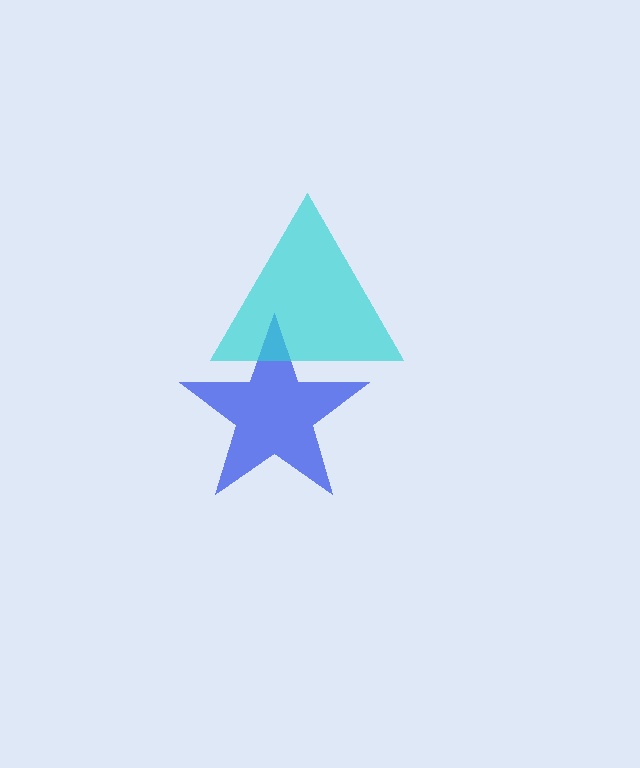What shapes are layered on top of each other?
The layered shapes are: a blue star, a cyan triangle.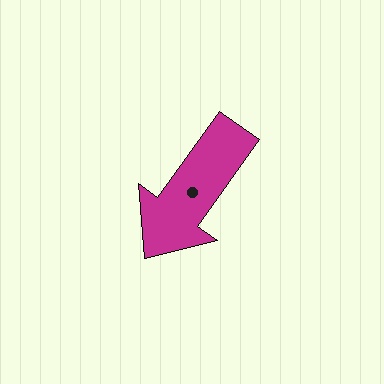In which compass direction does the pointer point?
Southwest.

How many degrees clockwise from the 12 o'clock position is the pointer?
Approximately 215 degrees.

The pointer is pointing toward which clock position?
Roughly 7 o'clock.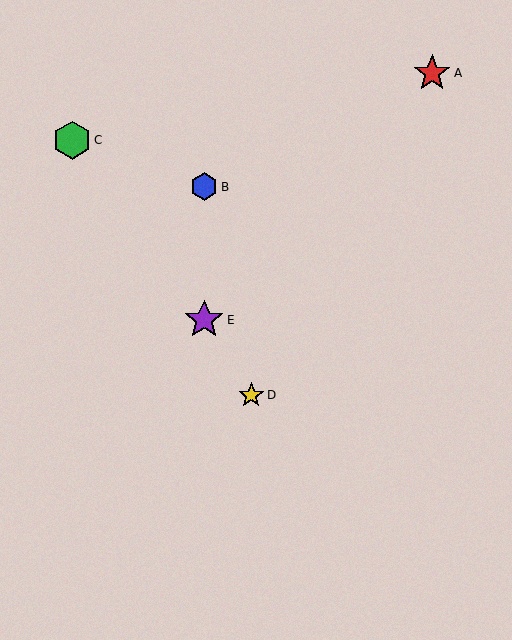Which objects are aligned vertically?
Objects B, E are aligned vertically.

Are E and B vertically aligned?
Yes, both are at x≈204.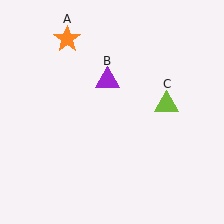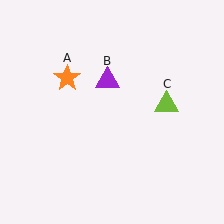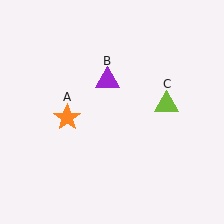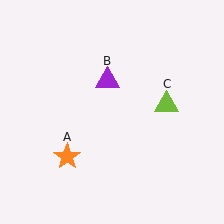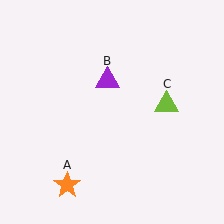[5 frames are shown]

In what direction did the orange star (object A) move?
The orange star (object A) moved down.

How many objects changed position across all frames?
1 object changed position: orange star (object A).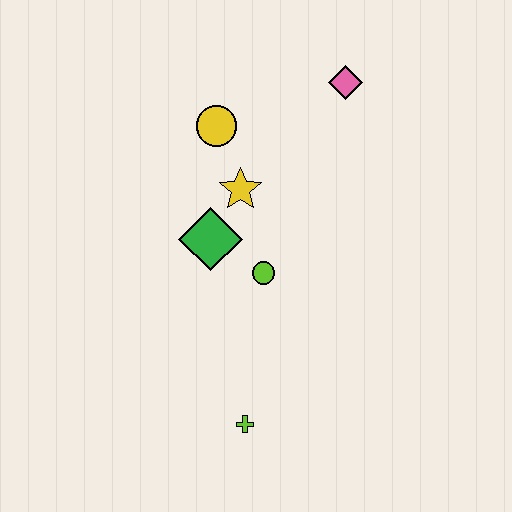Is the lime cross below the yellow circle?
Yes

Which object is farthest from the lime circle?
The pink diamond is farthest from the lime circle.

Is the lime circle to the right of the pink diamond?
No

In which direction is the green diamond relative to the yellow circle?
The green diamond is below the yellow circle.